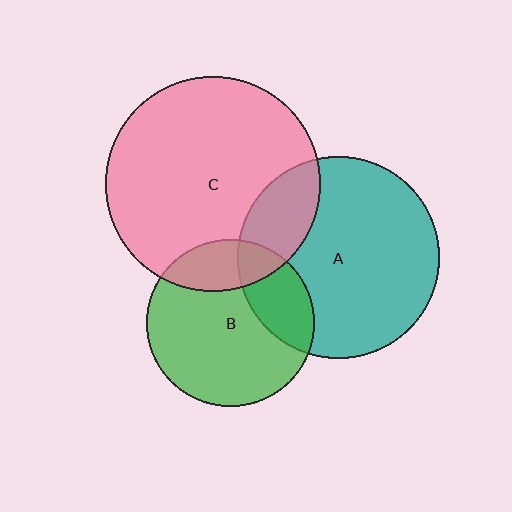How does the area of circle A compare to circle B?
Approximately 1.5 times.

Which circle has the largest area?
Circle C (pink).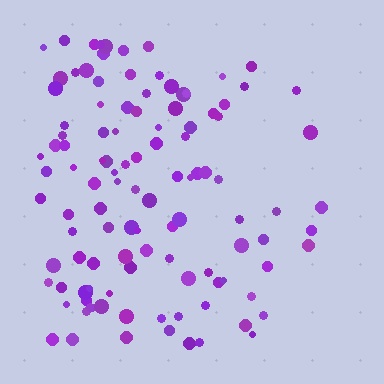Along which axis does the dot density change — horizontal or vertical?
Horizontal.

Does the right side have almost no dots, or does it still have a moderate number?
Still a moderate number, just noticeably fewer than the left.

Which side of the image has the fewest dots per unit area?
The right.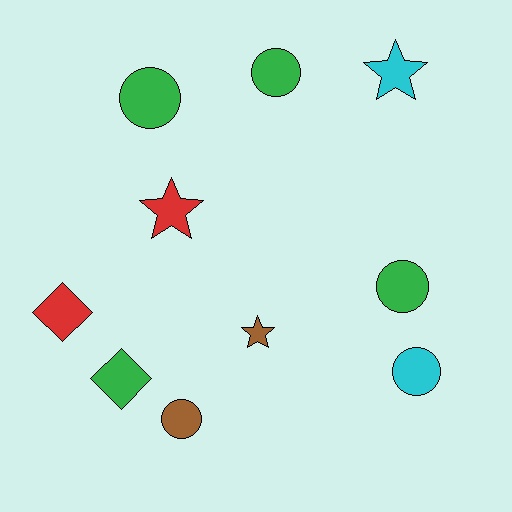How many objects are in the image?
There are 10 objects.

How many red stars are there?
There is 1 red star.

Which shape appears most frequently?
Circle, with 5 objects.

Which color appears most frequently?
Green, with 4 objects.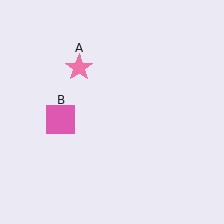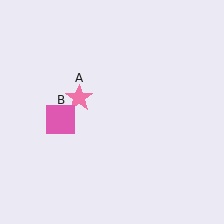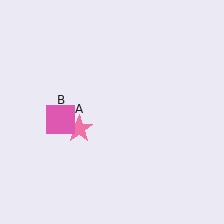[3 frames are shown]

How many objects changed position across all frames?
1 object changed position: pink star (object A).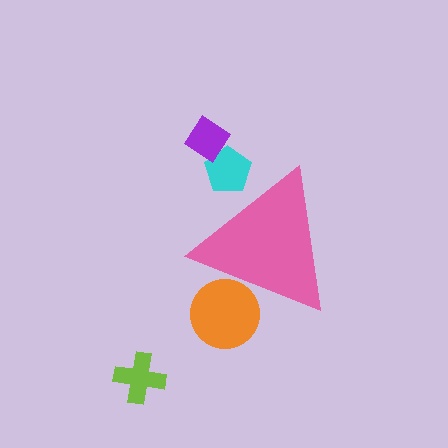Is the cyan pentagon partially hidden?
Yes, the cyan pentagon is partially hidden behind the pink triangle.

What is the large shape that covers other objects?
A pink triangle.